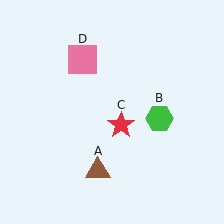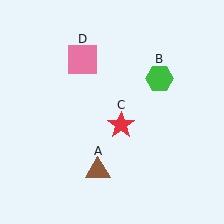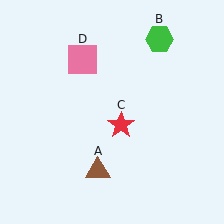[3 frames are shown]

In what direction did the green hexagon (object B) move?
The green hexagon (object B) moved up.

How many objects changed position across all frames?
1 object changed position: green hexagon (object B).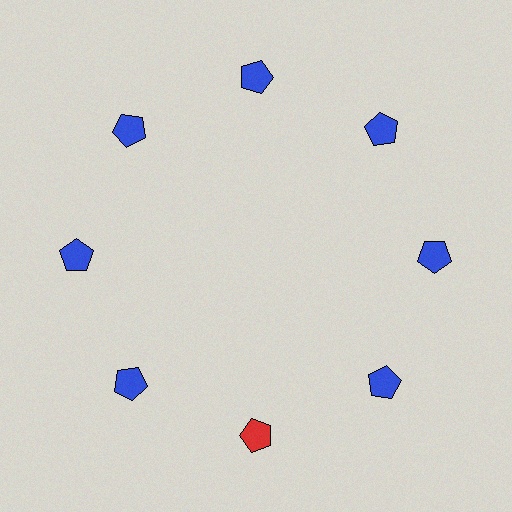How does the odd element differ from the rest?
It has a different color: red instead of blue.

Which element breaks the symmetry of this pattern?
The red pentagon at roughly the 6 o'clock position breaks the symmetry. All other shapes are blue pentagons.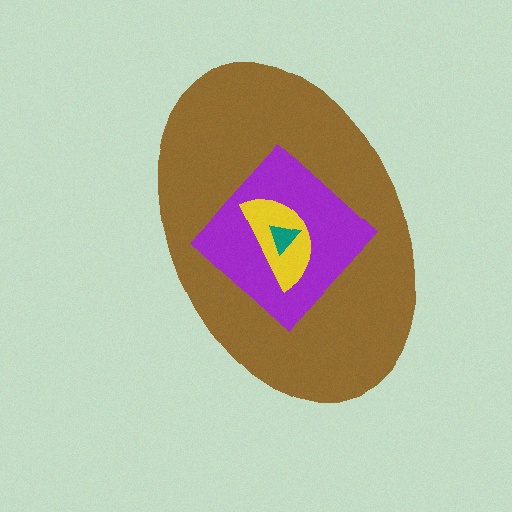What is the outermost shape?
The brown ellipse.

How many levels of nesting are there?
4.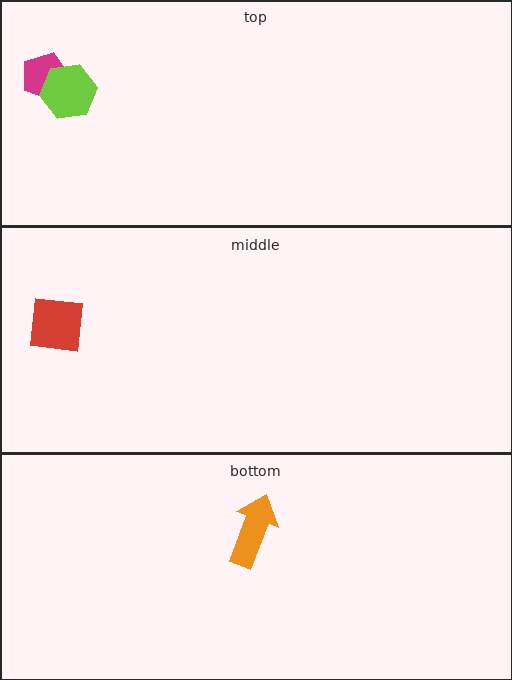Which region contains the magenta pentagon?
The top region.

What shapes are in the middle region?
The red square.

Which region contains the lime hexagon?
The top region.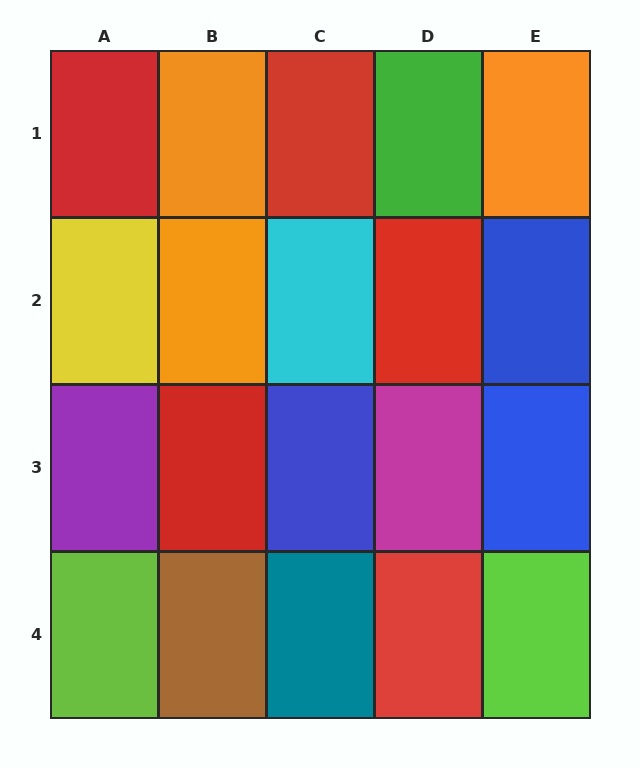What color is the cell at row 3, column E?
Blue.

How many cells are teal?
1 cell is teal.